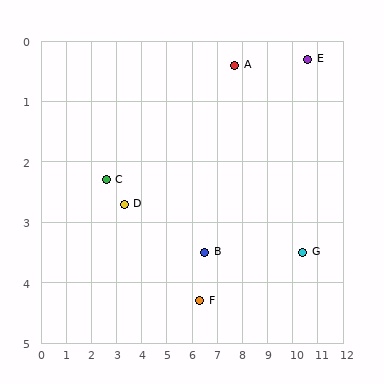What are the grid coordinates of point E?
Point E is at approximately (10.6, 0.3).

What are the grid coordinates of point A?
Point A is at approximately (7.7, 0.4).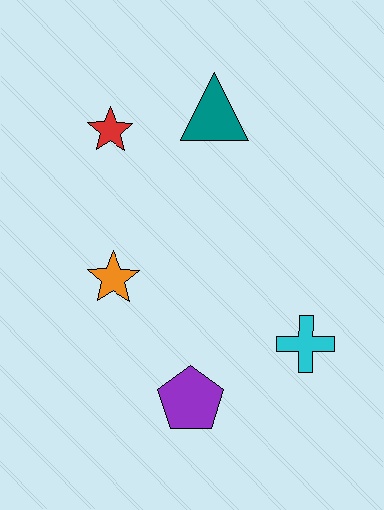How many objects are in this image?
There are 5 objects.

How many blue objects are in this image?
There are no blue objects.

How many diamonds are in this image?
There are no diamonds.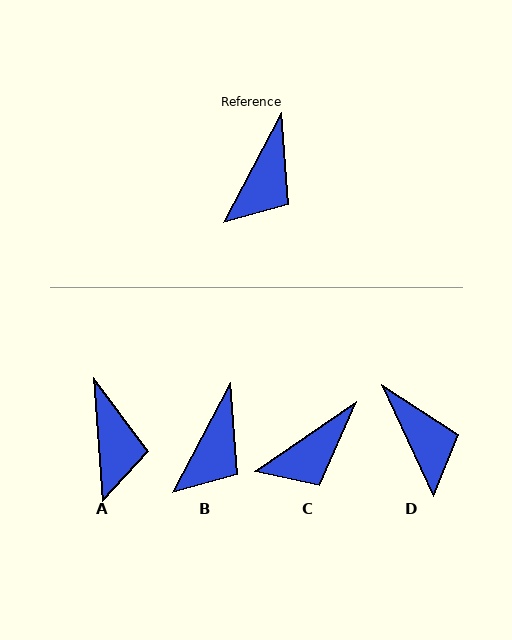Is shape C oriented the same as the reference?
No, it is off by about 28 degrees.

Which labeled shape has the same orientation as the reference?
B.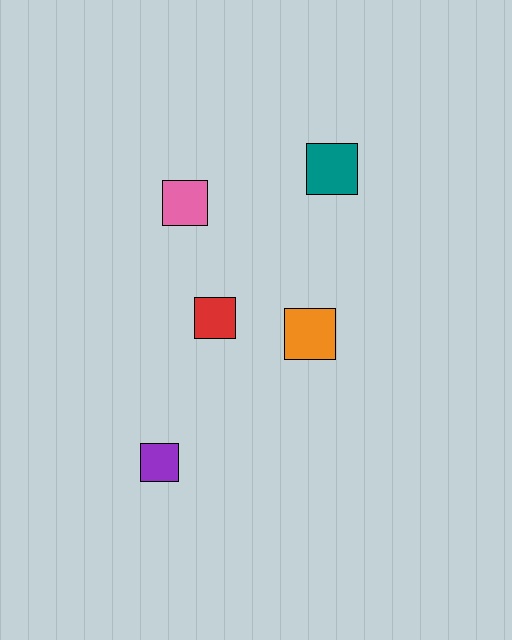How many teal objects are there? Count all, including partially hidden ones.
There is 1 teal object.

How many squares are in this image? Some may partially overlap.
There are 5 squares.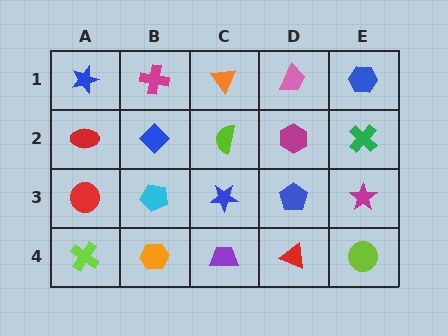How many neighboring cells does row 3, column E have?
3.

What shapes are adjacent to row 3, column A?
A red ellipse (row 2, column A), a lime cross (row 4, column A), a cyan pentagon (row 3, column B).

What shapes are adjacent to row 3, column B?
A blue diamond (row 2, column B), an orange hexagon (row 4, column B), a red circle (row 3, column A), a blue star (row 3, column C).